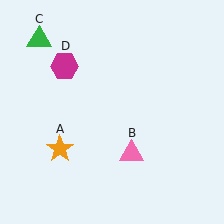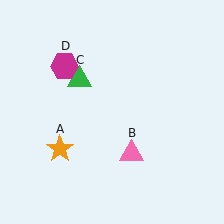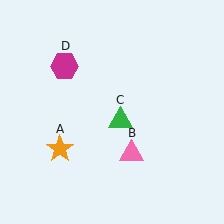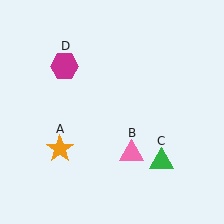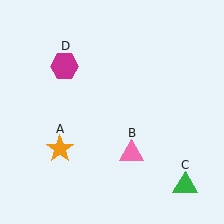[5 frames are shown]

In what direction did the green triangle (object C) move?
The green triangle (object C) moved down and to the right.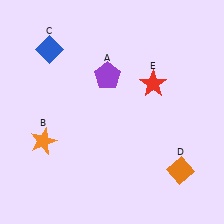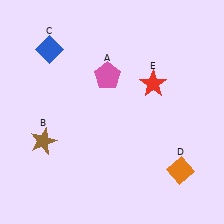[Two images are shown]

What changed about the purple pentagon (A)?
In Image 1, A is purple. In Image 2, it changed to pink.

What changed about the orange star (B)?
In Image 1, B is orange. In Image 2, it changed to brown.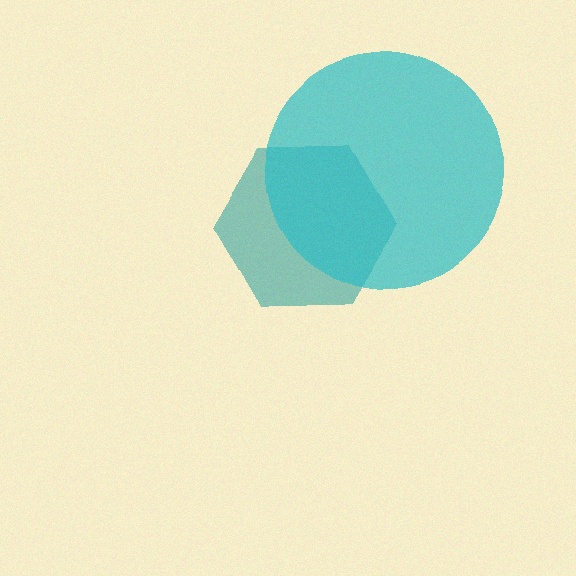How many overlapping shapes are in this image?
There are 2 overlapping shapes in the image.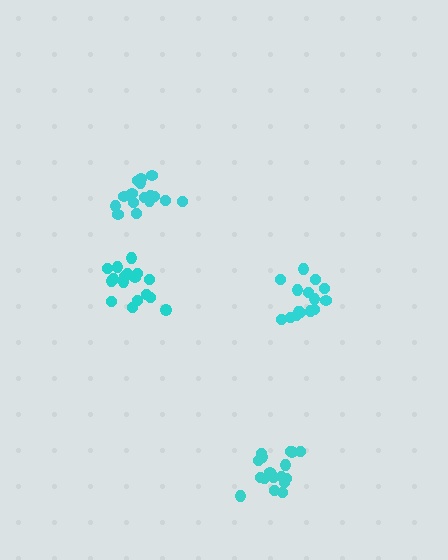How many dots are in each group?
Group 1: 17 dots, Group 2: 17 dots, Group 3: 17 dots, Group 4: 18 dots (69 total).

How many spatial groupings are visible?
There are 4 spatial groupings.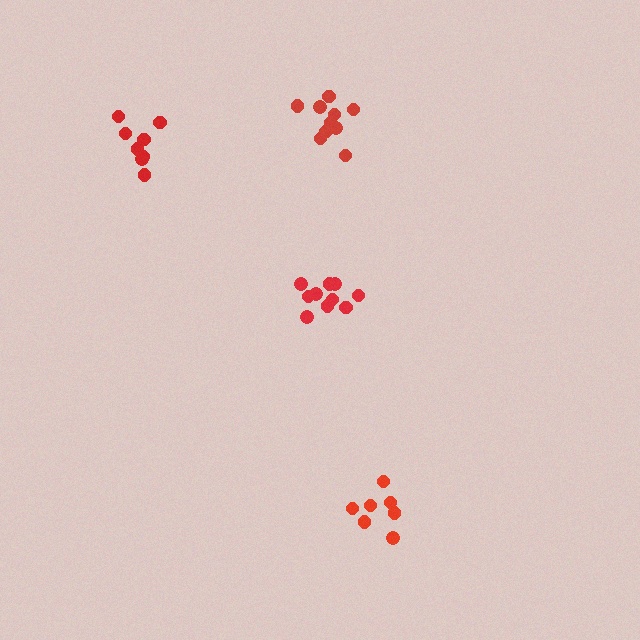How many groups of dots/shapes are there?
There are 4 groups.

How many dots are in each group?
Group 1: 10 dots, Group 2: 10 dots, Group 3: 7 dots, Group 4: 8 dots (35 total).